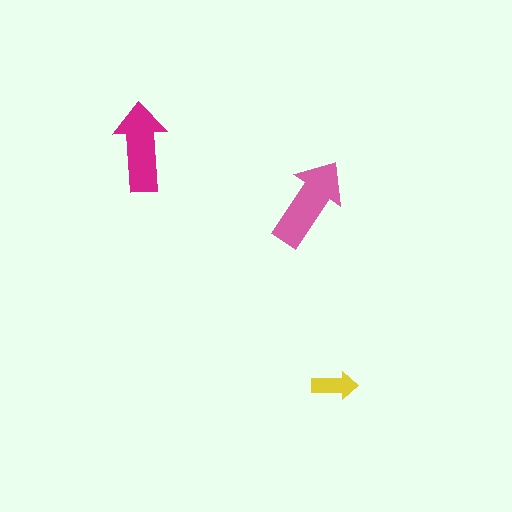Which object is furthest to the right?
The yellow arrow is rightmost.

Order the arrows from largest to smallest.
the pink one, the magenta one, the yellow one.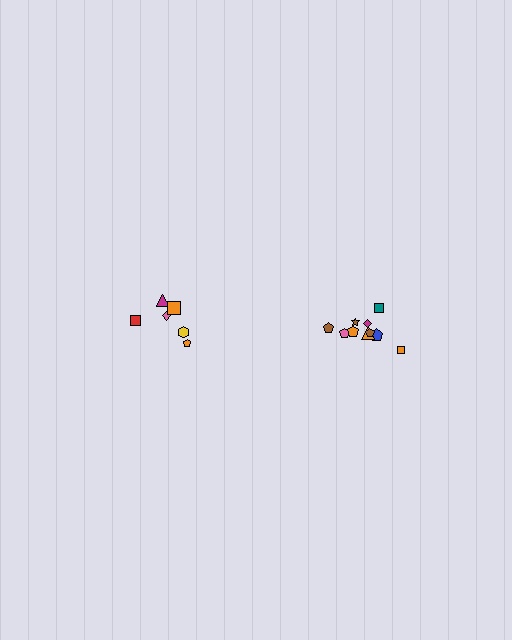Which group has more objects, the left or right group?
The right group.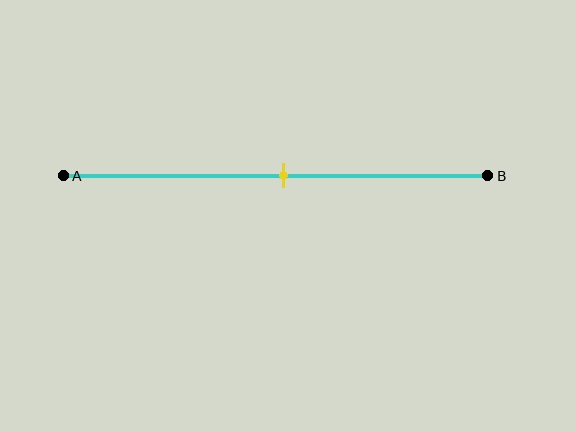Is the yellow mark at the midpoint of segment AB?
Yes, the mark is approximately at the midpoint.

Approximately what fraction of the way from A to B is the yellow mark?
The yellow mark is approximately 50% of the way from A to B.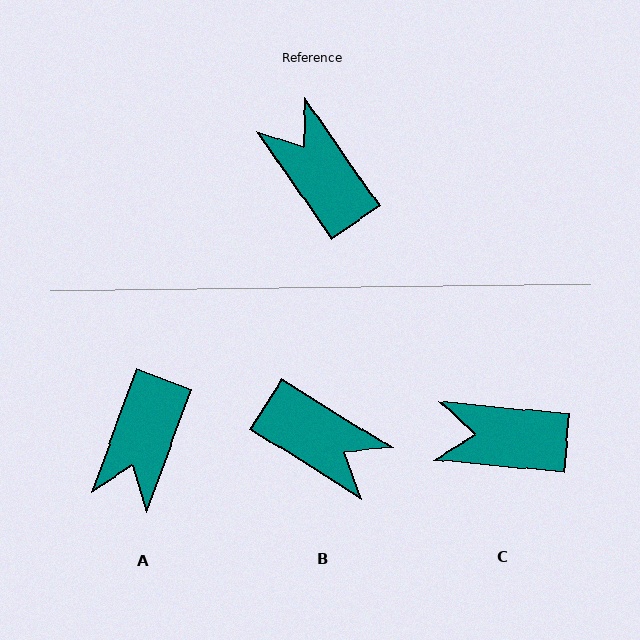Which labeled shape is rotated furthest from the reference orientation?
B, about 156 degrees away.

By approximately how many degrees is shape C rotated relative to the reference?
Approximately 50 degrees counter-clockwise.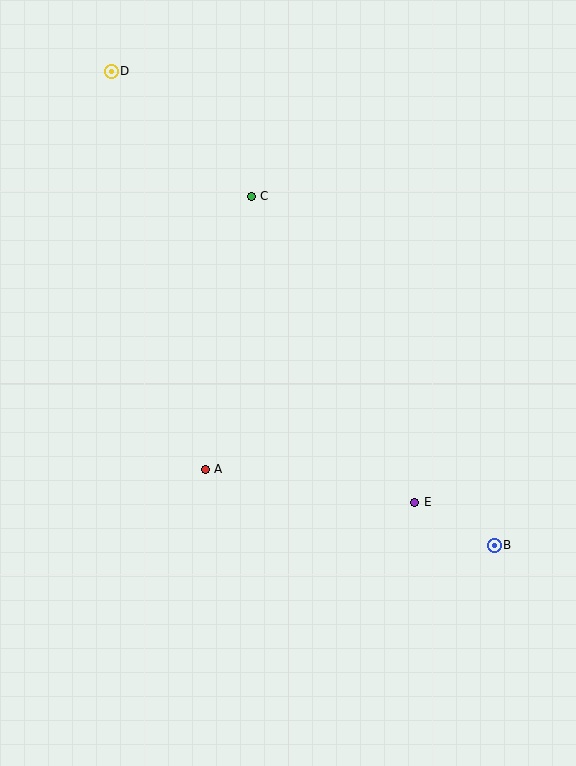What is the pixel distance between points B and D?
The distance between B and D is 609 pixels.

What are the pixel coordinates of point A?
Point A is at (205, 469).